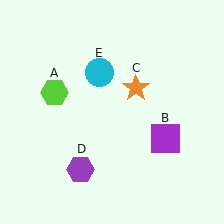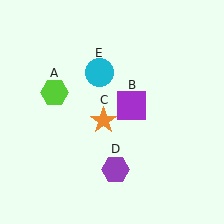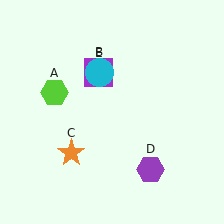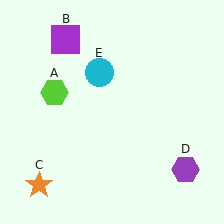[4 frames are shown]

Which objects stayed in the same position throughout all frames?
Lime hexagon (object A) and cyan circle (object E) remained stationary.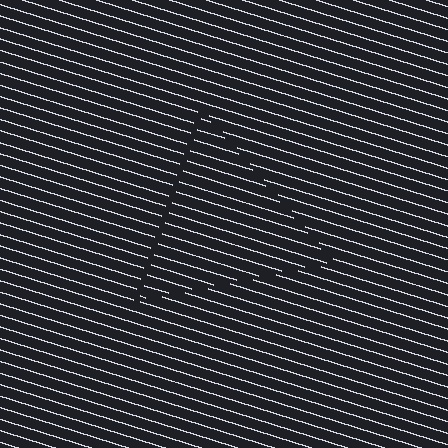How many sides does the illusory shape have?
3 sides — the line-ends trace a triangle.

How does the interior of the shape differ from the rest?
The interior of the shape contains the same grating, shifted by half a period — the contour is defined by the phase discontinuity where line-ends from the inner and outer gratings abut.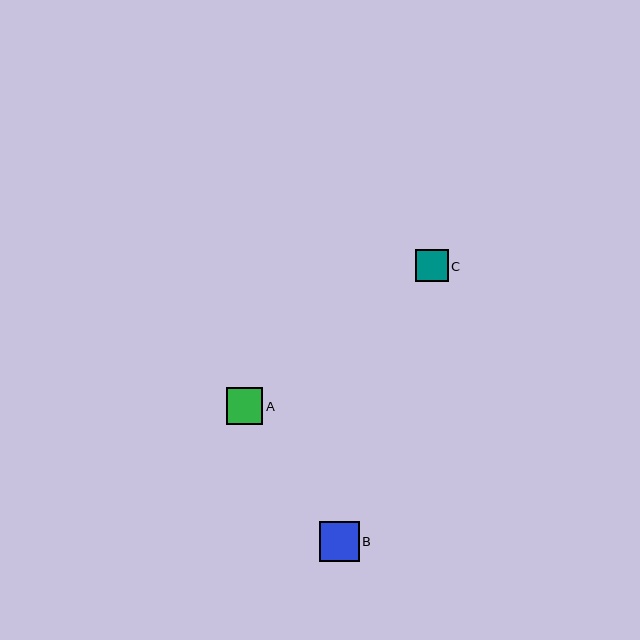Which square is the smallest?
Square C is the smallest with a size of approximately 33 pixels.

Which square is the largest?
Square B is the largest with a size of approximately 40 pixels.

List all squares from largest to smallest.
From largest to smallest: B, A, C.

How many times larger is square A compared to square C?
Square A is approximately 1.1 times the size of square C.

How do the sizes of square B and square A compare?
Square B and square A are approximately the same size.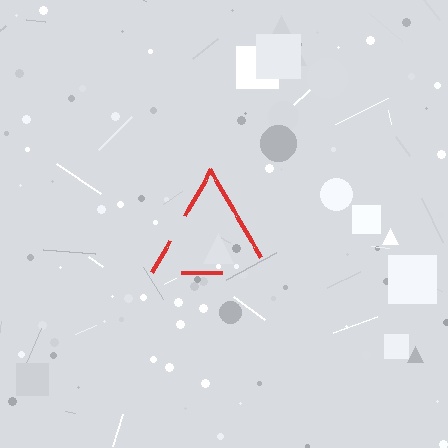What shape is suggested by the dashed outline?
The dashed outline suggests a triangle.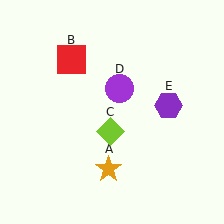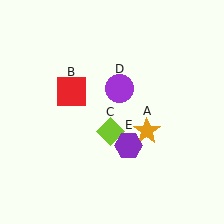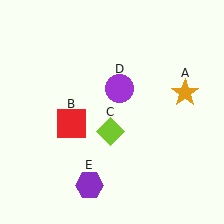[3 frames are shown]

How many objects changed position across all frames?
3 objects changed position: orange star (object A), red square (object B), purple hexagon (object E).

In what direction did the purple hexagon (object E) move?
The purple hexagon (object E) moved down and to the left.